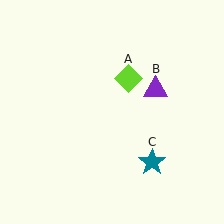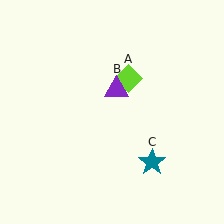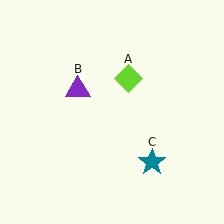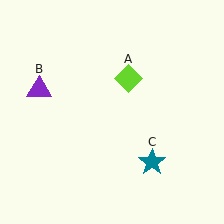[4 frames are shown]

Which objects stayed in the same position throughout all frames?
Lime diamond (object A) and teal star (object C) remained stationary.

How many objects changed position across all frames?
1 object changed position: purple triangle (object B).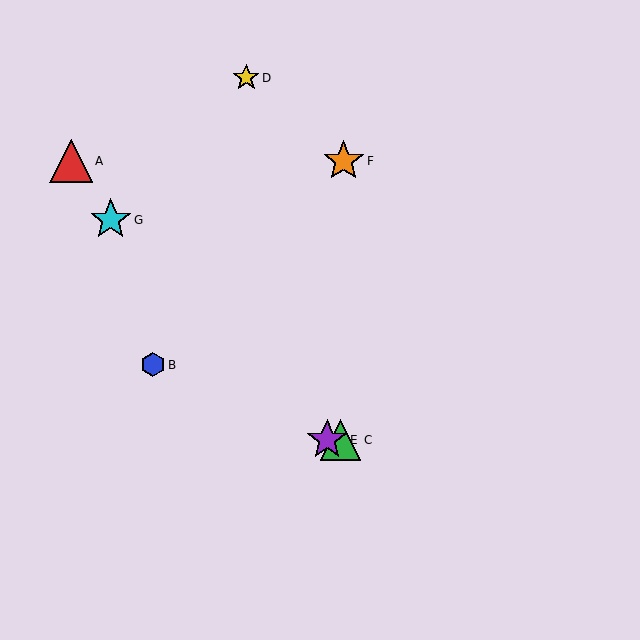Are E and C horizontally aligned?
Yes, both are at y≈440.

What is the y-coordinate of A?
Object A is at y≈161.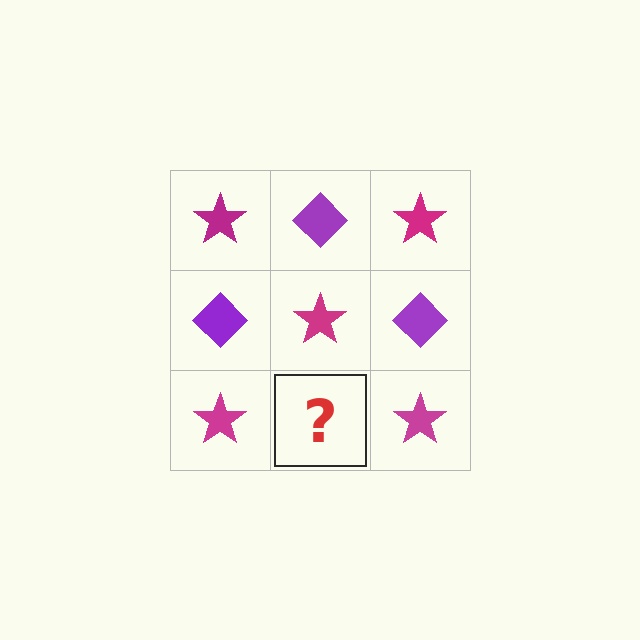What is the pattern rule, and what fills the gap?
The rule is that it alternates magenta star and purple diamond in a checkerboard pattern. The gap should be filled with a purple diamond.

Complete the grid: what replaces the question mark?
The question mark should be replaced with a purple diamond.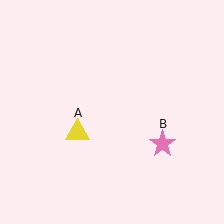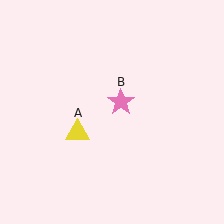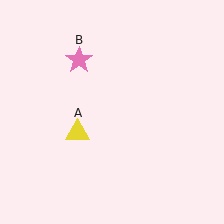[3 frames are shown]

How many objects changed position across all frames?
1 object changed position: pink star (object B).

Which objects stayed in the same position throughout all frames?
Yellow triangle (object A) remained stationary.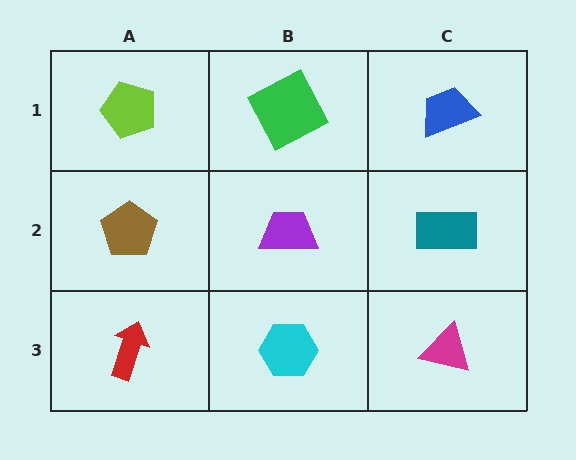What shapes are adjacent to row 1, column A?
A brown pentagon (row 2, column A), a green square (row 1, column B).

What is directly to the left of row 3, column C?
A cyan hexagon.